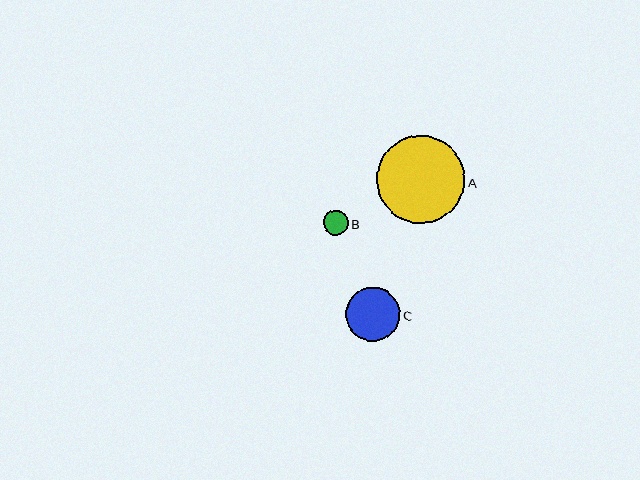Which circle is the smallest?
Circle B is the smallest with a size of approximately 25 pixels.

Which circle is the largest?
Circle A is the largest with a size of approximately 88 pixels.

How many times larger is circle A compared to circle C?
Circle A is approximately 1.6 times the size of circle C.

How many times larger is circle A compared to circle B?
Circle A is approximately 3.5 times the size of circle B.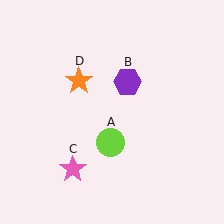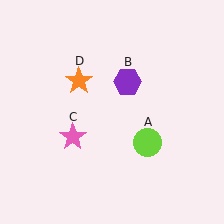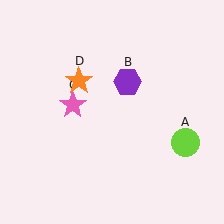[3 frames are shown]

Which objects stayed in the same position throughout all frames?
Purple hexagon (object B) and orange star (object D) remained stationary.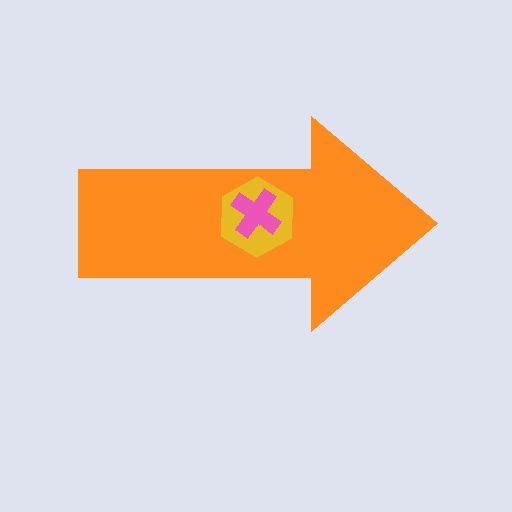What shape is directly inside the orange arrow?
The yellow hexagon.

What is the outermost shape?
The orange arrow.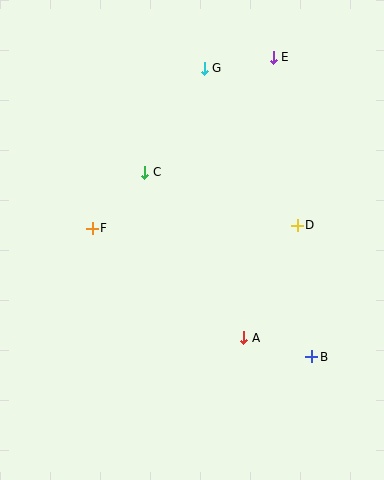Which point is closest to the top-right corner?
Point E is closest to the top-right corner.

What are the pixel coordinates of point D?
Point D is at (297, 225).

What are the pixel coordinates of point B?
Point B is at (312, 357).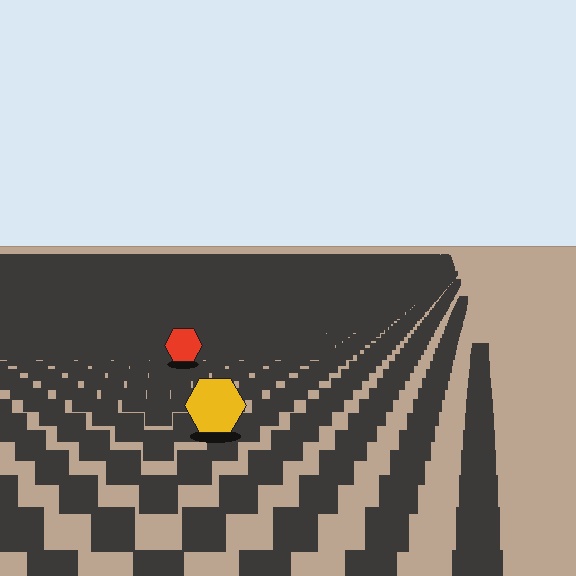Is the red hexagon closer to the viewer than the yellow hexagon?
No. The yellow hexagon is closer — you can tell from the texture gradient: the ground texture is coarser near it.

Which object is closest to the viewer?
The yellow hexagon is closest. The texture marks near it are larger and more spread out.